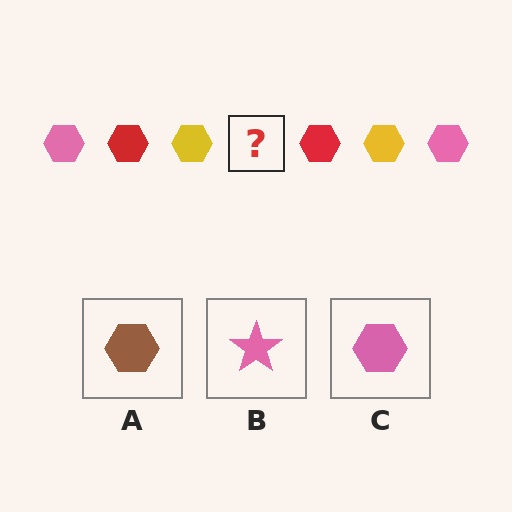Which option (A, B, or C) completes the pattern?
C.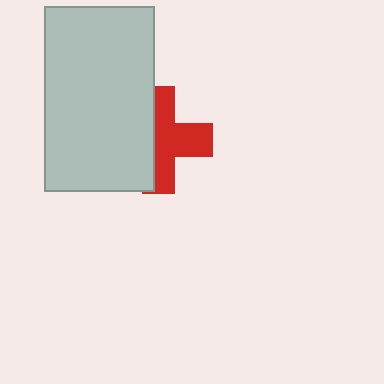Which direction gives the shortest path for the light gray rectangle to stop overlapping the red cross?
Moving left gives the shortest separation.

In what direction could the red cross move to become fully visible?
The red cross could move right. That would shift it out from behind the light gray rectangle entirely.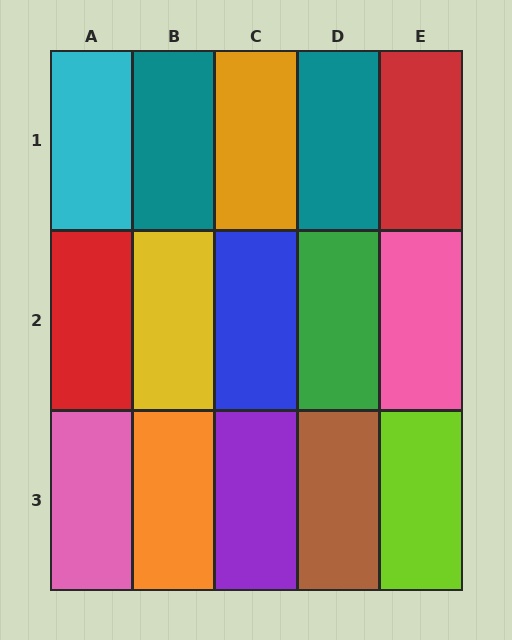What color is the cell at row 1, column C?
Orange.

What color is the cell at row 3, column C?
Purple.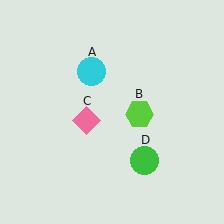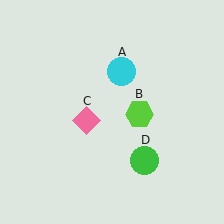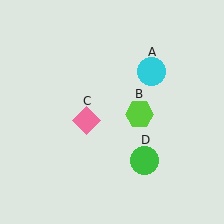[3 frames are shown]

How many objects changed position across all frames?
1 object changed position: cyan circle (object A).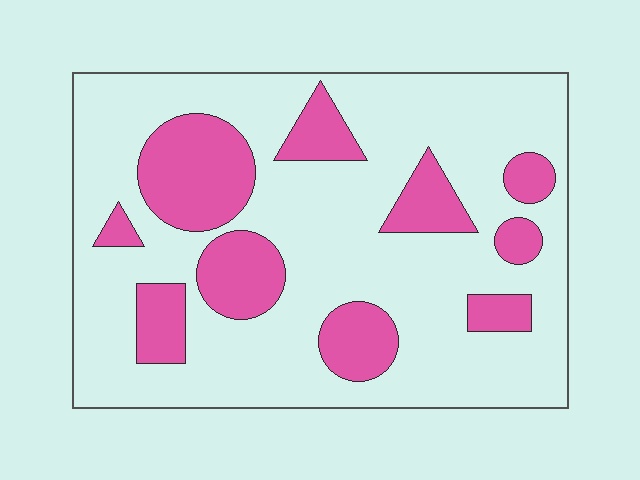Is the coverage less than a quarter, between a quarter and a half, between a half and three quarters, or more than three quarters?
Between a quarter and a half.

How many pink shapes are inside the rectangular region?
10.